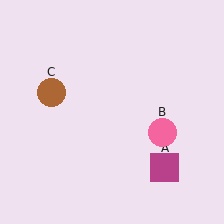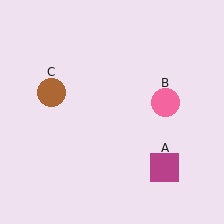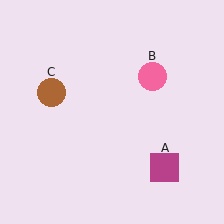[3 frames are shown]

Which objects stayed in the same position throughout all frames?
Magenta square (object A) and brown circle (object C) remained stationary.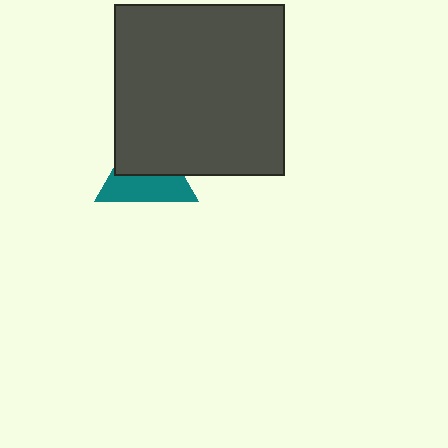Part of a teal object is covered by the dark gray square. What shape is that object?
It is a triangle.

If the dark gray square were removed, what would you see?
You would see the complete teal triangle.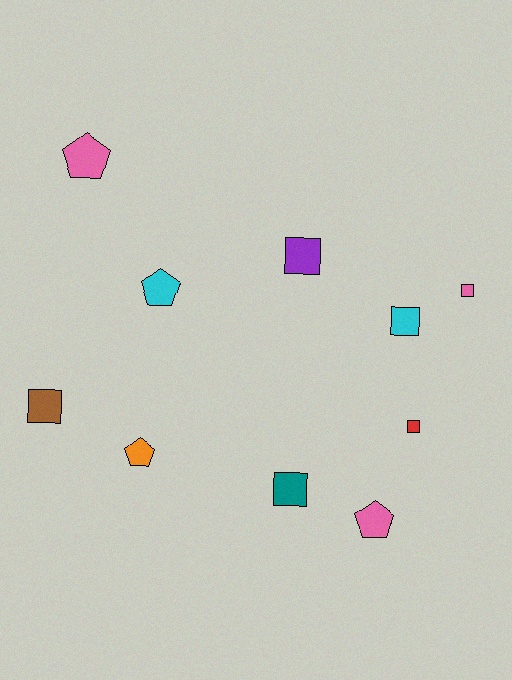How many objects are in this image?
There are 10 objects.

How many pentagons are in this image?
There are 4 pentagons.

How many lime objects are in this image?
There are no lime objects.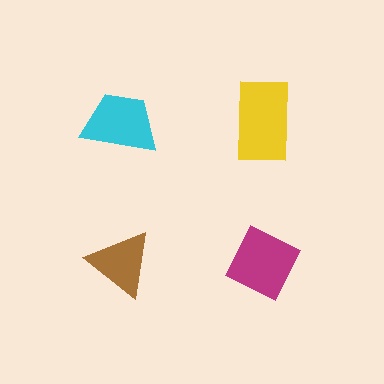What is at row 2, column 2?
A magenta diamond.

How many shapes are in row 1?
2 shapes.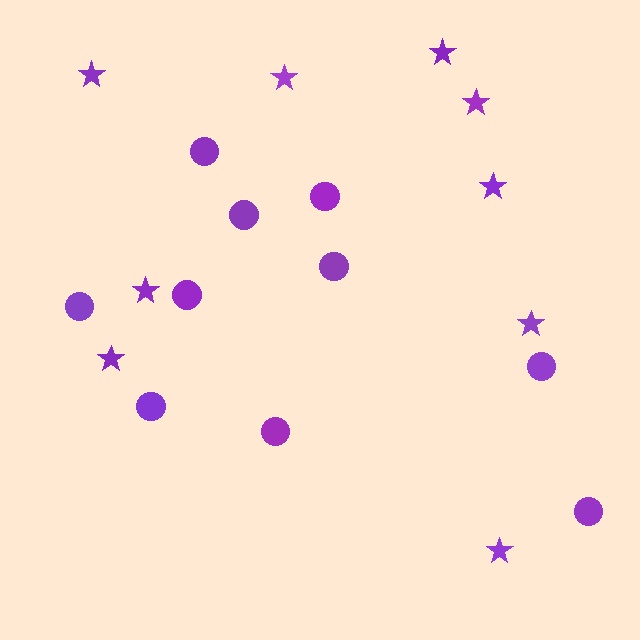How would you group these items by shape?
There are 2 groups: one group of stars (9) and one group of circles (10).